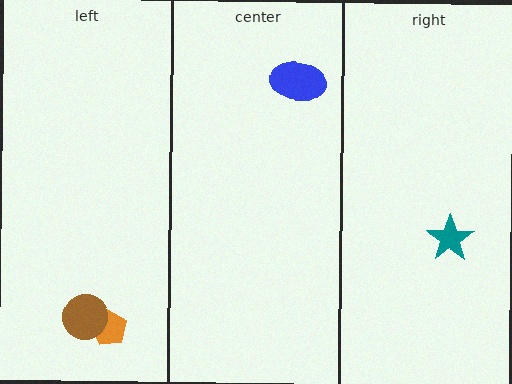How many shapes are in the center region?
1.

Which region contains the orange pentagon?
The left region.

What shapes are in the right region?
The teal star.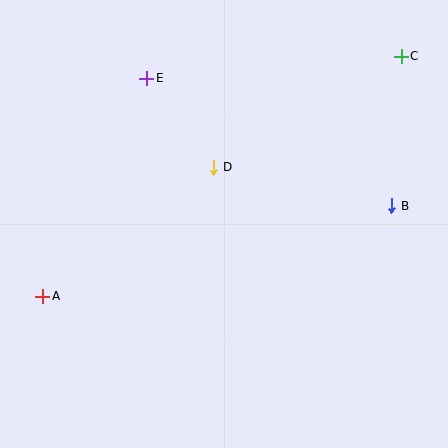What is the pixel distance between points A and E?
The distance between A and E is 241 pixels.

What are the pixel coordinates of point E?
Point E is at (147, 78).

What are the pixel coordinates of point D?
Point D is at (214, 167).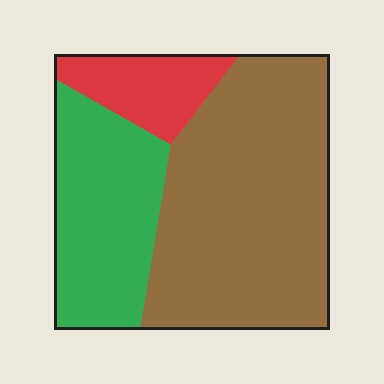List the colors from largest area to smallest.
From largest to smallest: brown, green, red.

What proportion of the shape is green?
Green covers 30% of the shape.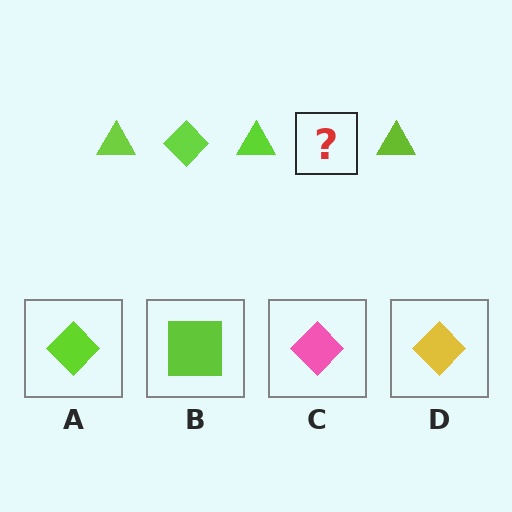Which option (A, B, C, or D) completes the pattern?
A.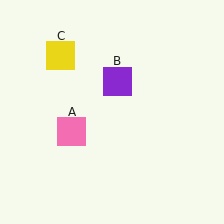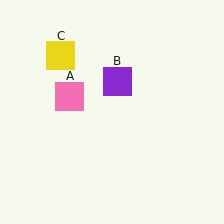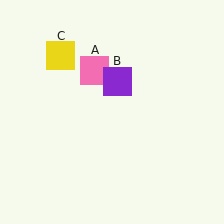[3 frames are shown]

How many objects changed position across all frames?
1 object changed position: pink square (object A).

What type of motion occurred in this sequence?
The pink square (object A) rotated clockwise around the center of the scene.